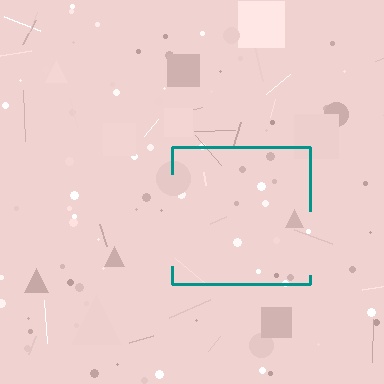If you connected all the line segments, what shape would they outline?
They would outline a square.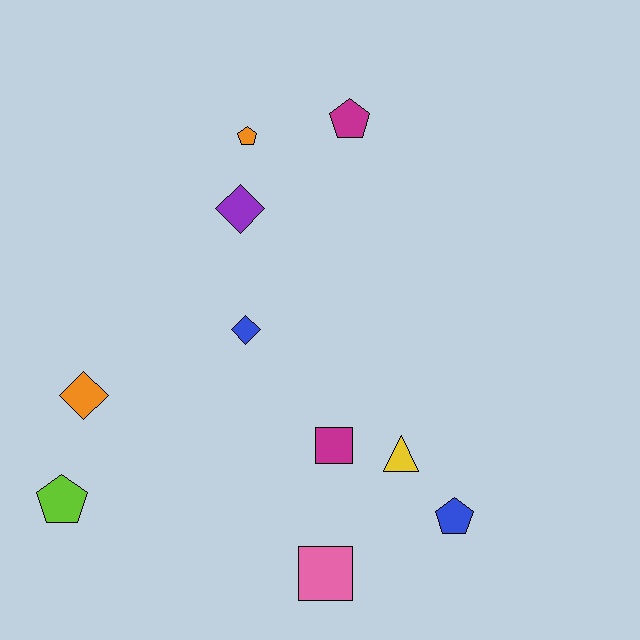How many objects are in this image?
There are 10 objects.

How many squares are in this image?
There are 2 squares.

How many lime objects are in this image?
There is 1 lime object.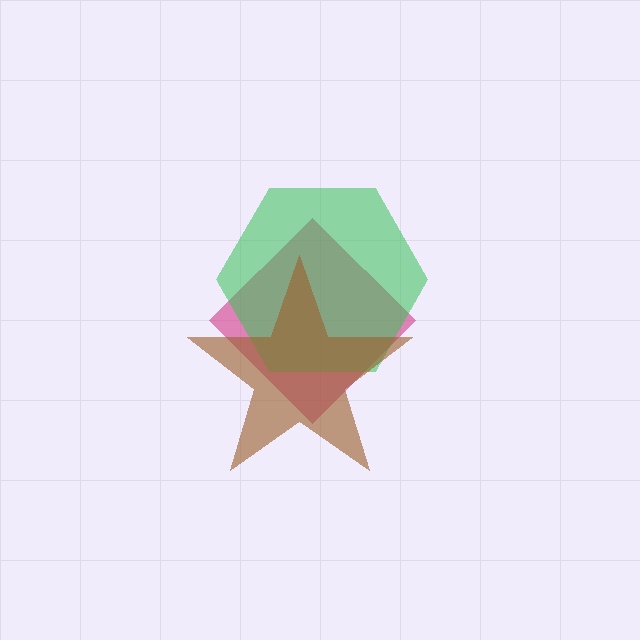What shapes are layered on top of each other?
The layered shapes are: a magenta diamond, a green hexagon, a brown star.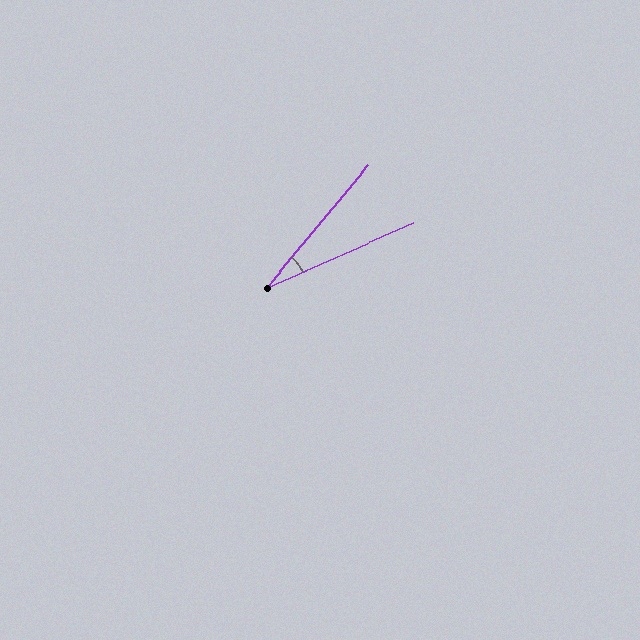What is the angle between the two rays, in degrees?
Approximately 26 degrees.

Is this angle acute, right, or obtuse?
It is acute.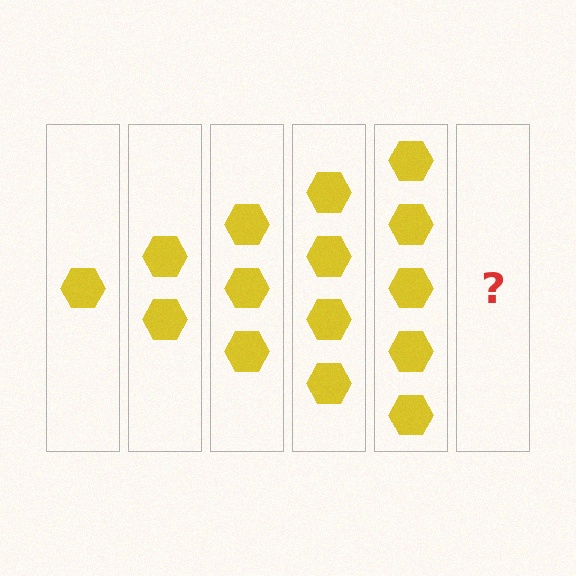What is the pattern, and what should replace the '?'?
The pattern is that each step adds one more hexagon. The '?' should be 6 hexagons.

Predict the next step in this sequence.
The next step is 6 hexagons.